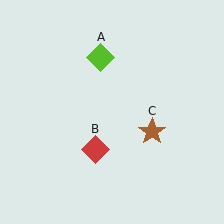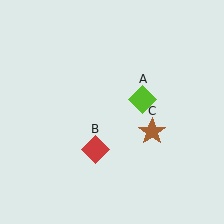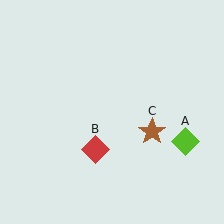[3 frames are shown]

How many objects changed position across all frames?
1 object changed position: lime diamond (object A).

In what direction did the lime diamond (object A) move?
The lime diamond (object A) moved down and to the right.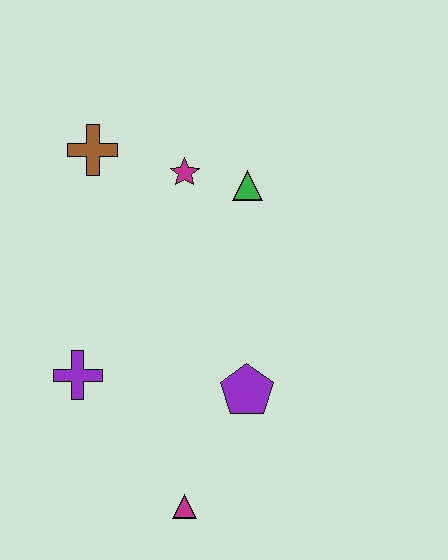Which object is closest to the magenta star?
The green triangle is closest to the magenta star.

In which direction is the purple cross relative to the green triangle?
The purple cross is below the green triangle.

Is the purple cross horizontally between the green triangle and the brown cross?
No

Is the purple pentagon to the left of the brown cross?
No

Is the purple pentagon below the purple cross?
Yes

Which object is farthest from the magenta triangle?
The brown cross is farthest from the magenta triangle.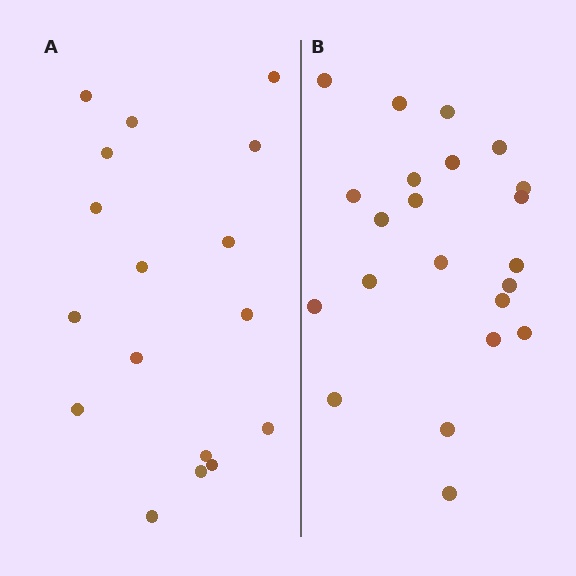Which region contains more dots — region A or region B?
Region B (the right region) has more dots.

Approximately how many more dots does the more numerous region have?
Region B has about 5 more dots than region A.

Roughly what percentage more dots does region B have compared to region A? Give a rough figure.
About 30% more.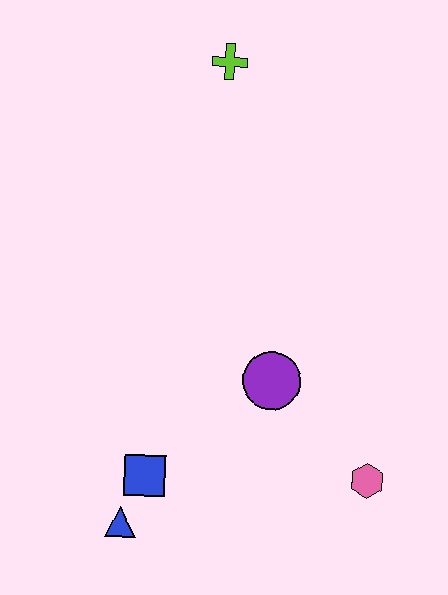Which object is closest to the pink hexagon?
The purple circle is closest to the pink hexagon.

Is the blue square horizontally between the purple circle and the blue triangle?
Yes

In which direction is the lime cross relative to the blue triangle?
The lime cross is above the blue triangle.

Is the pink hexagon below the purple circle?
Yes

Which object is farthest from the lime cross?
The blue triangle is farthest from the lime cross.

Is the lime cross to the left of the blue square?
No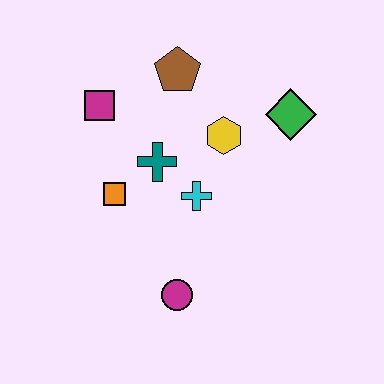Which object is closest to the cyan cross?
The teal cross is closest to the cyan cross.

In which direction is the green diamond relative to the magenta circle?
The green diamond is above the magenta circle.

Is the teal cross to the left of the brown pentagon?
Yes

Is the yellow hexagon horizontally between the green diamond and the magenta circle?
Yes